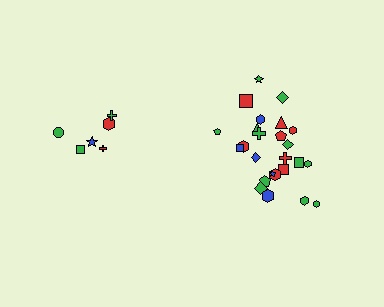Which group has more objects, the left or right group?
The right group.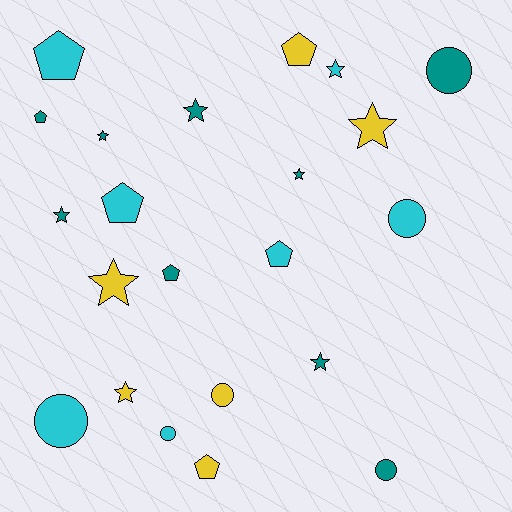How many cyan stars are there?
There is 1 cyan star.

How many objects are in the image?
There are 22 objects.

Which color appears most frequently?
Teal, with 9 objects.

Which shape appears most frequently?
Star, with 9 objects.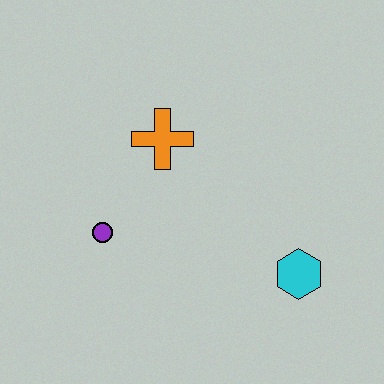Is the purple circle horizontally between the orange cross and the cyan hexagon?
No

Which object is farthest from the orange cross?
The cyan hexagon is farthest from the orange cross.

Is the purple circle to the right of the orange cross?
No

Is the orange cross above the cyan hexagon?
Yes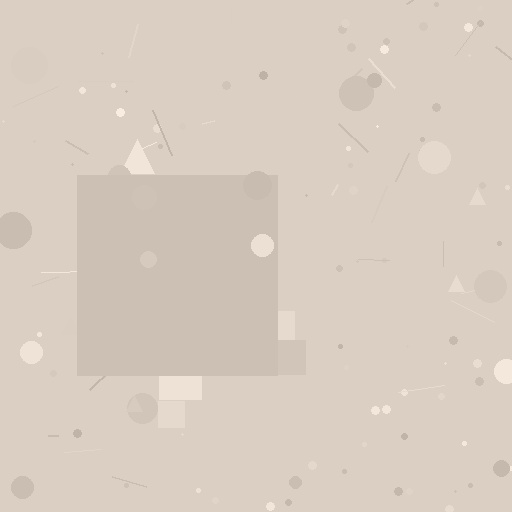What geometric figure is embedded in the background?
A square is embedded in the background.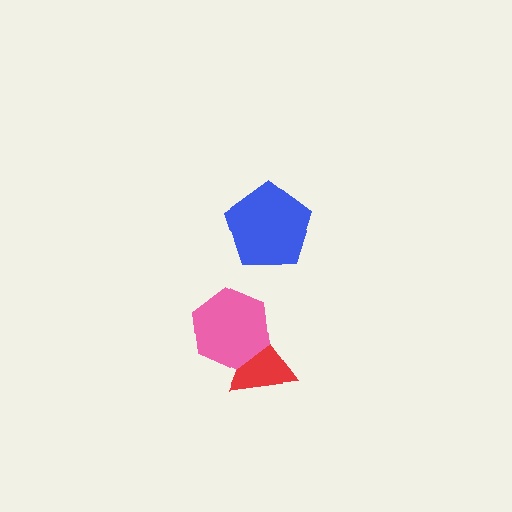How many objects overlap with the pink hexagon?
1 object overlaps with the pink hexagon.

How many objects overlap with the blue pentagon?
0 objects overlap with the blue pentagon.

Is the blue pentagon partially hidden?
No, no other shape covers it.